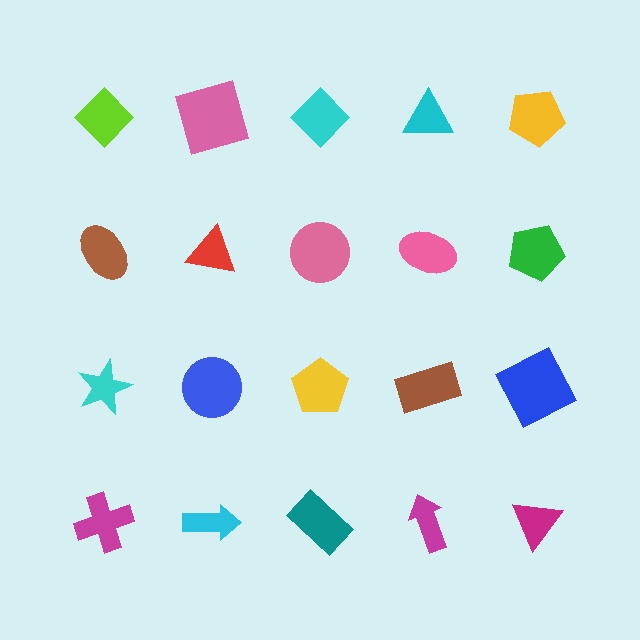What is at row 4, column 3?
A teal rectangle.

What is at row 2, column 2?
A red triangle.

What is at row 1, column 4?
A cyan triangle.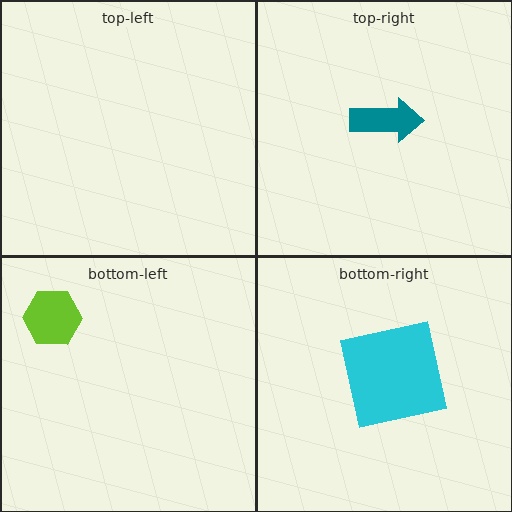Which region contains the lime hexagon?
The bottom-left region.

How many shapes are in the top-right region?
1.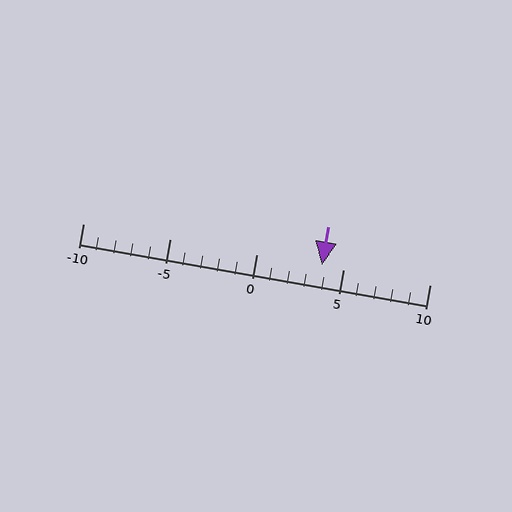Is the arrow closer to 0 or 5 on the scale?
The arrow is closer to 5.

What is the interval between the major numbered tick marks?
The major tick marks are spaced 5 units apart.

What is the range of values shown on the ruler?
The ruler shows values from -10 to 10.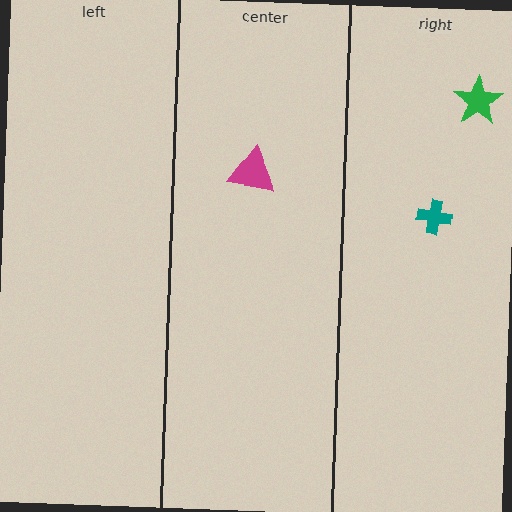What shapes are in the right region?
The green star, the teal cross.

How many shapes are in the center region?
1.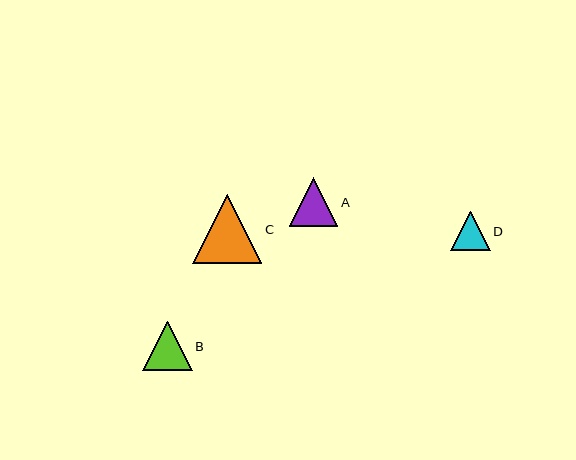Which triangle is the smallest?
Triangle D is the smallest with a size of approximately 39 pixels.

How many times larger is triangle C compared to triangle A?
Triangle C is approximately 1.4 times the size of triangle A.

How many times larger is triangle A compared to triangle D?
Triangle A is approximately 1.2 times the size of triangle D.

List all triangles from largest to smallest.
From largest to smallest: C, B, A, D.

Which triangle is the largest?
Triangle C is the largest with a size of approximately 69 pixels.